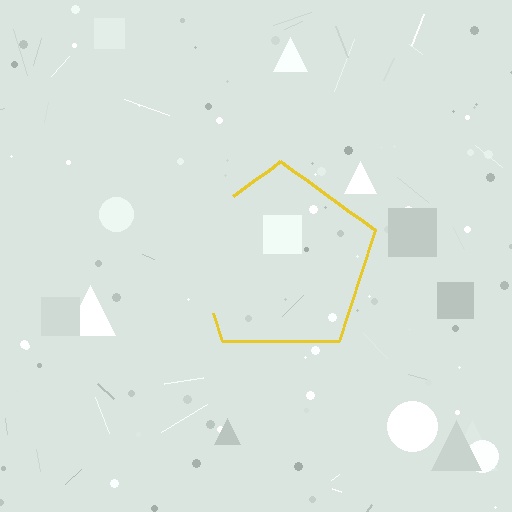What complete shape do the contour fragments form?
The contour fragments form a pentagon.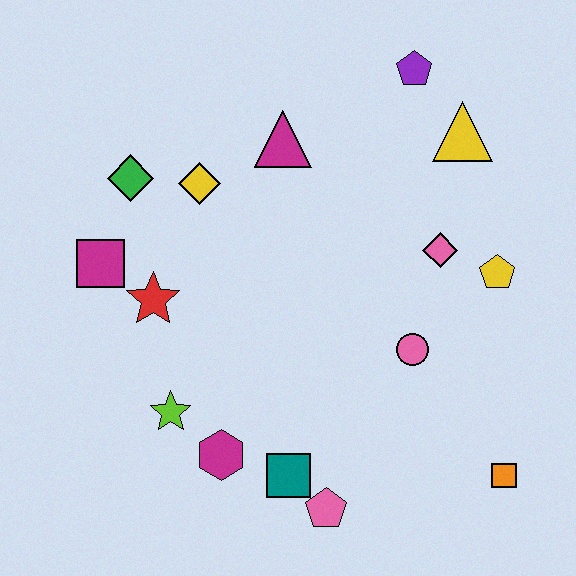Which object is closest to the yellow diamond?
The green diamond is closest to the yellow diamond.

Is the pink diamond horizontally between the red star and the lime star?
No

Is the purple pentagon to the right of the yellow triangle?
No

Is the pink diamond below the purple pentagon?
Yes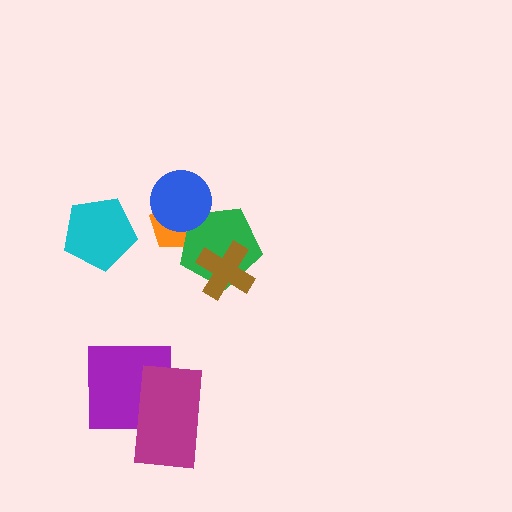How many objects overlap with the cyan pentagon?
0 objects overlap with the cyan pentagon.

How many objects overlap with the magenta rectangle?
1 object overlaps with the magenta rectangle.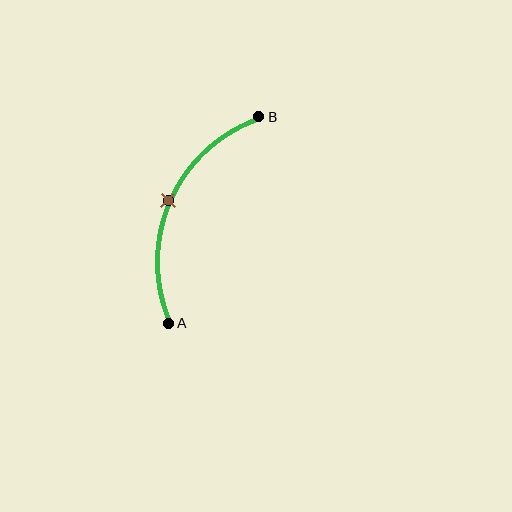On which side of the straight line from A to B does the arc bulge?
The arc bulges to the left of the straight line connecting A and B.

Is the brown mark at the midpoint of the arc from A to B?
Yes. The brown mark lies on the arc at equal arc-length from both A and B — it is the arc midpoint.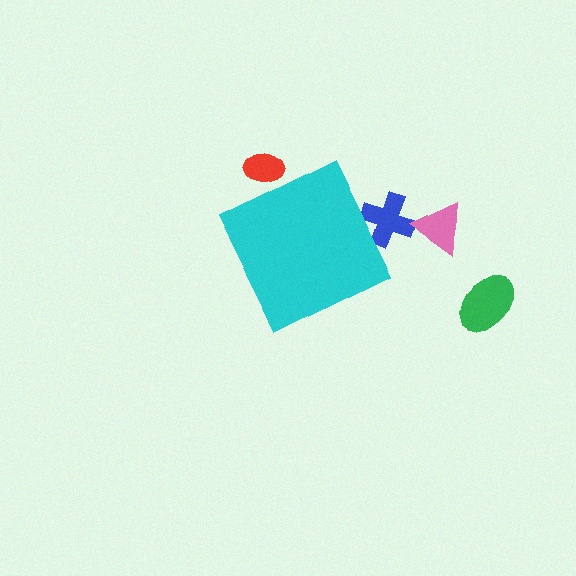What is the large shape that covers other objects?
A cyan diamond.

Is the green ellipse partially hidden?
No, the green ellipse is fully visible.